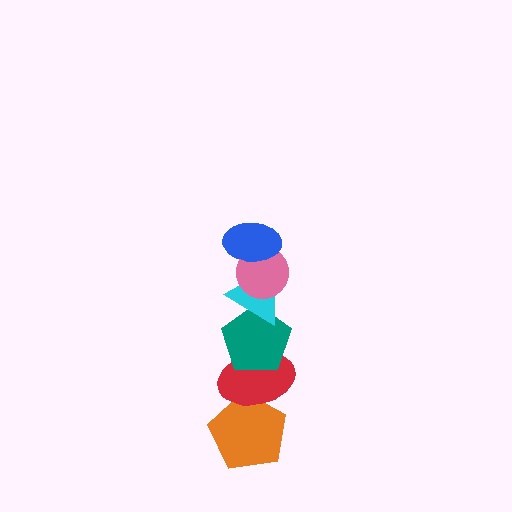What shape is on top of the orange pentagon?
The red ellipse is on top of the orange pentagon.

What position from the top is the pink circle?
The pink circle is 2nd from the top.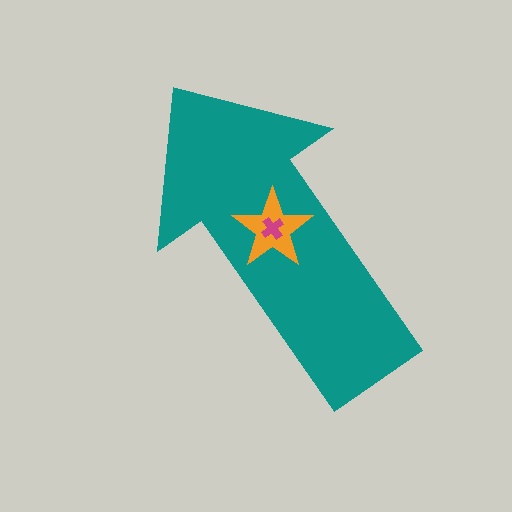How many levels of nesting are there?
3.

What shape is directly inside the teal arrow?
The orange star.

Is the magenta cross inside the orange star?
Yes.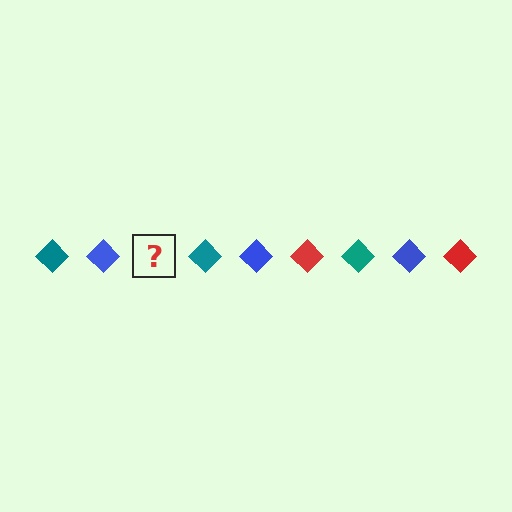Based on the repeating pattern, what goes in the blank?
The blank should be a red diamond.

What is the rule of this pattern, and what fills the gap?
The rule is that the pattern cycles through teal, blue, red diamonds. The gap should be filled with a red diamond.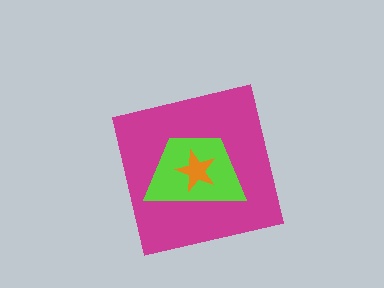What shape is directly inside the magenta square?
The lime trapezoid.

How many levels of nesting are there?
3.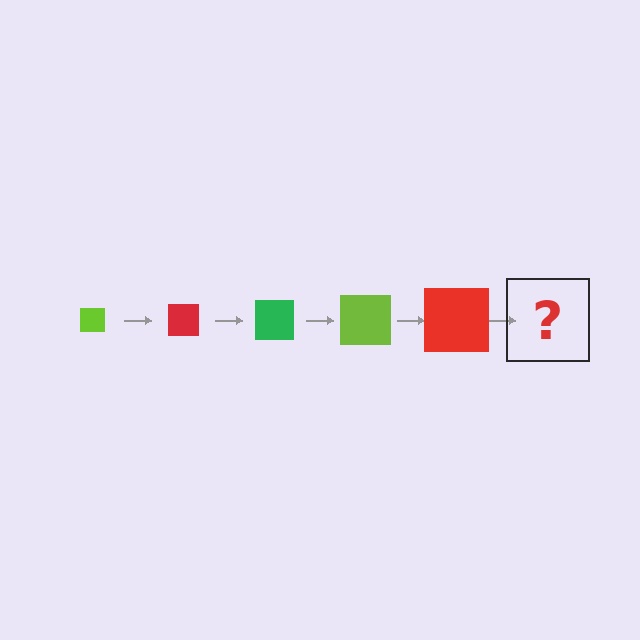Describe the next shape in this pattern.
It should be a green square, larger than the previous one.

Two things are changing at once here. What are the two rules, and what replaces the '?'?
The two rules are that the square grows larger each step and the color cycles through lime, red, and green. The '?' should be a green square, larger than the previous one.